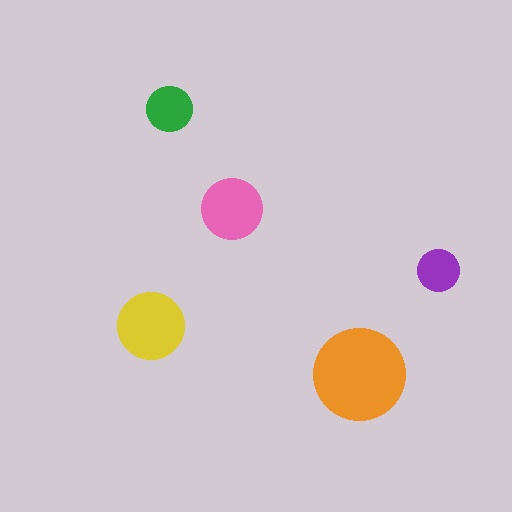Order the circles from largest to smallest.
the orange one, the yellow one, the pink one, the green one, the purple one.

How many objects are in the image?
There are 5 objects in the image.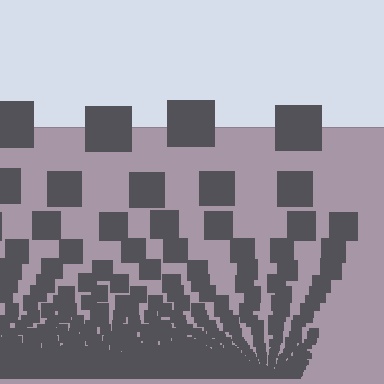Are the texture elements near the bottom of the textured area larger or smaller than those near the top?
Smaller. The gradient is inverted — elements near the bottom are smaller and denser.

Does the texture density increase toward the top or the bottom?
Density increases toward the bottom.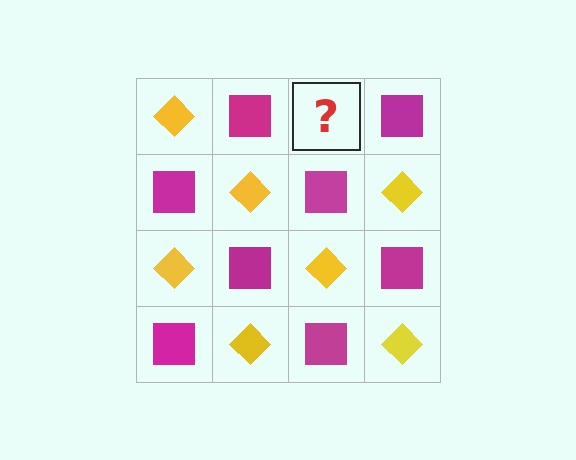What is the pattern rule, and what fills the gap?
The rule is that it alternates yellow diamond and magenta square in a checkerboard pattern. The gap should be filled with a yellow diamond.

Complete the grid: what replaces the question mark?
The question mark should be replaced with a yellow diamond.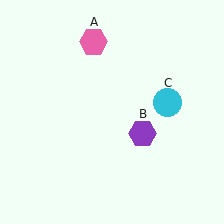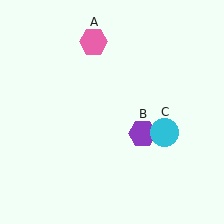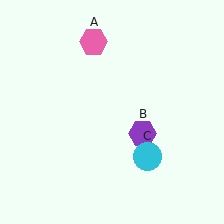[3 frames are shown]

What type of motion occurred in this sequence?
The cyan circle (object C) rotated clockwise around the center of the scene.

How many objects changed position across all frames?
1 object changed position: cyan circle (object C).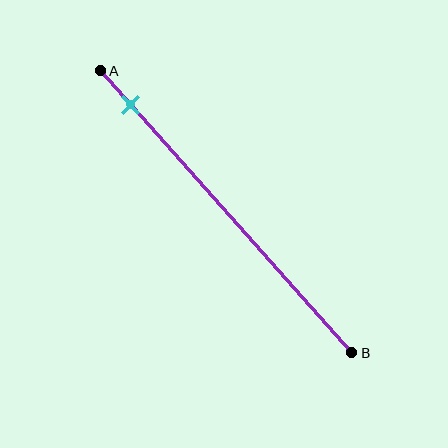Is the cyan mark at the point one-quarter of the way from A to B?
No, the mark is at about 10% from A, not at the 25% one-quarter point.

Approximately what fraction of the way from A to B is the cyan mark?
The cyan mark is approximately 10% of the way from A to B.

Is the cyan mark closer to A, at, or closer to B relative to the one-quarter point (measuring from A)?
The cyan mark is closer to point A than the one-quarter point of segment AB.